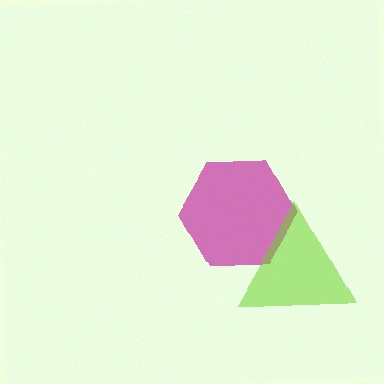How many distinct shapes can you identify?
There are 2 distinct shapes: a magenta hexagon, a lime triangle.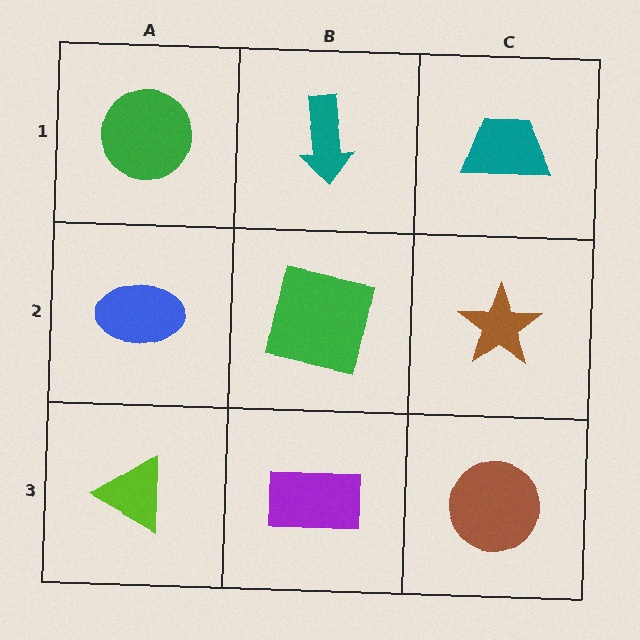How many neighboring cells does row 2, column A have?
3.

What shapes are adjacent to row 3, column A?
A blue ellipse (row 2, column A), a purple rectangle (row 3, column B).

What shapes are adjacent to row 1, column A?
A blue ellipse (row 2, column A), a teal arrow (row 1, column B).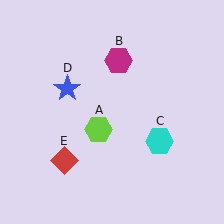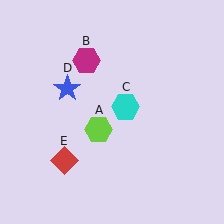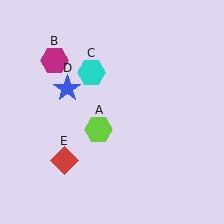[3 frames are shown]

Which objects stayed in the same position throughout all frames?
Lime hexagon (object A) and blue star (object D) and red diamond (object E) remained stationary.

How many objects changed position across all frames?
2 objects changed position: magenta hexagon (object B), cyan hexagon (object C).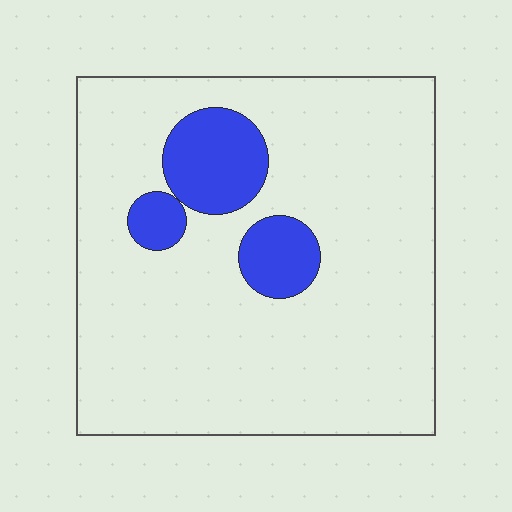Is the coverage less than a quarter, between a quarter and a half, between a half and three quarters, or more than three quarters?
Less than a quarter.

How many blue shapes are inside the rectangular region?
3.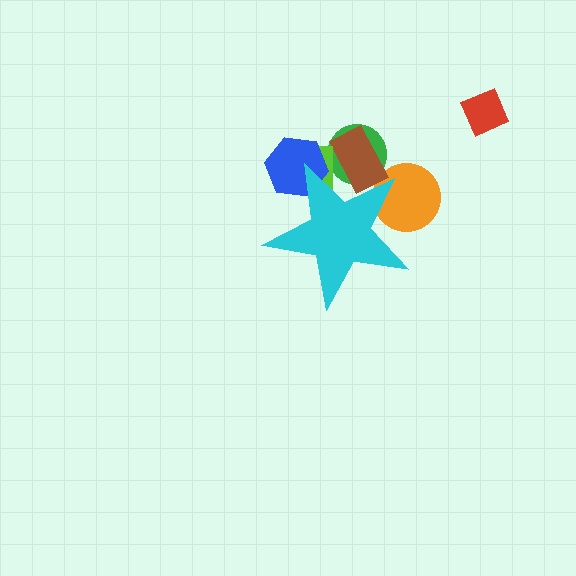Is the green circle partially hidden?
Yes, the green circle is partially hidden behind the cyan star.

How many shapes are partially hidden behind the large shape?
5 shapes are partially hidden.